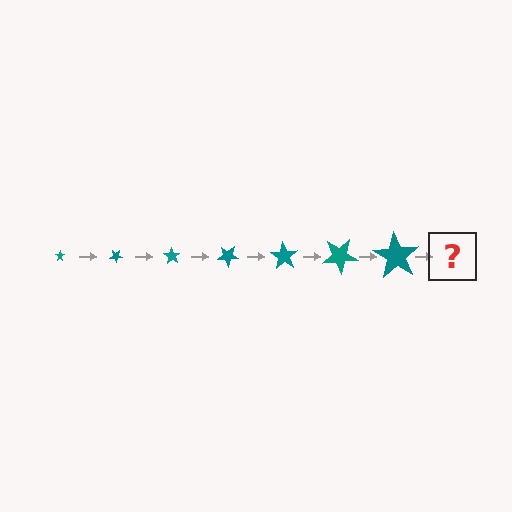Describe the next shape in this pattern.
It should be a star, larger than the previous one and rotated 245 degrees from the start.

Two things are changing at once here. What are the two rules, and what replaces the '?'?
The two rules are that the star grows larger each step and it rotates 35 degrees each step. The '?' should be a star, larger than the previous one and rotated 245 degrees from the start.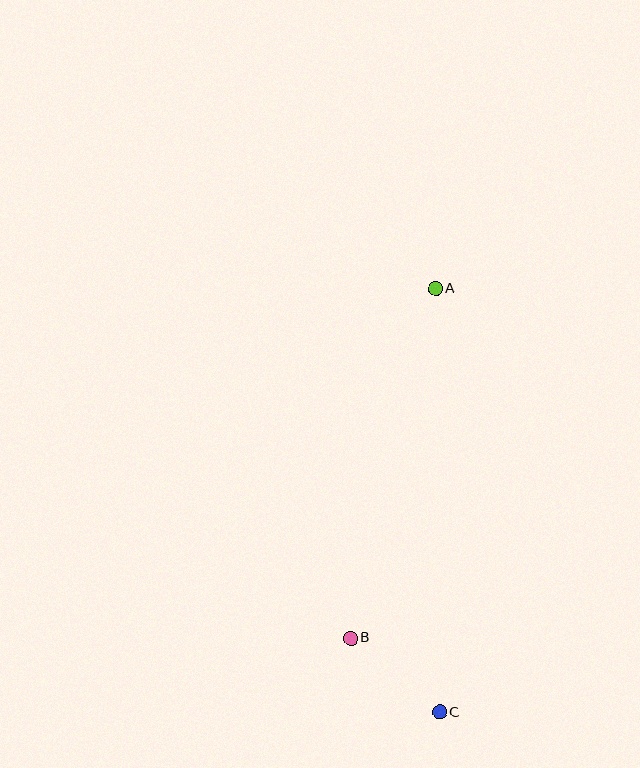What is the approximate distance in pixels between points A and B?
The distance between A and B is approximately 360 pixels.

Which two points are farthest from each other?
Points A and C are farthest from each other.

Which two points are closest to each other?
Points B and C are closest to each other.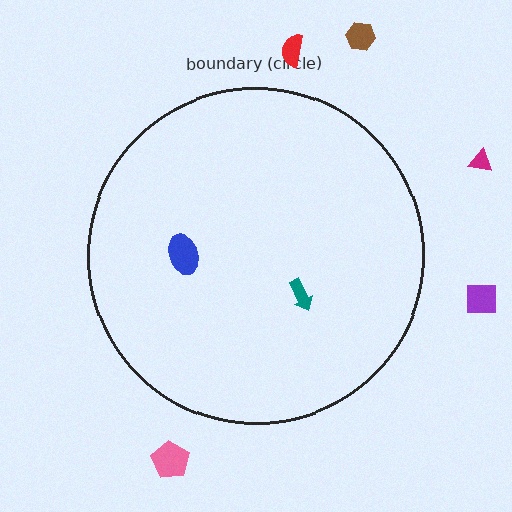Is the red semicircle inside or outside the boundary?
Outside.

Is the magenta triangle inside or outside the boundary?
Outside.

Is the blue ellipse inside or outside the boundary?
Inside.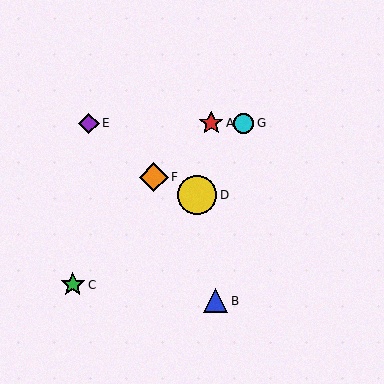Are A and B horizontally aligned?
No, A is at y≈123 and B is at y≈301.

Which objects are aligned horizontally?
Objects A, E, G are aligned horizontally.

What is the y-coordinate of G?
Object G is at y≈123.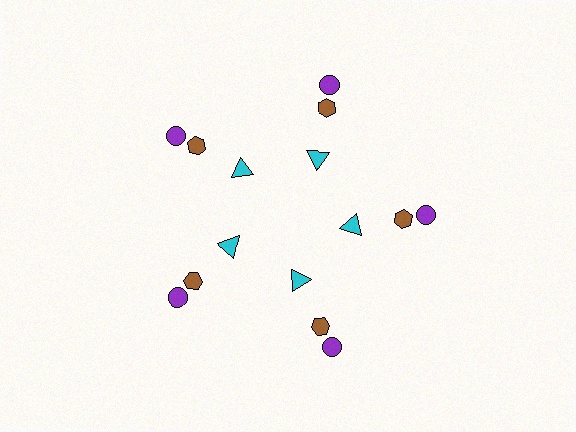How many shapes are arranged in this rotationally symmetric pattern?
There are 15 shapes, arranged in 5 groups of 3.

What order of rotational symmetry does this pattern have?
This pattern has 5-fold rotational symmetry.